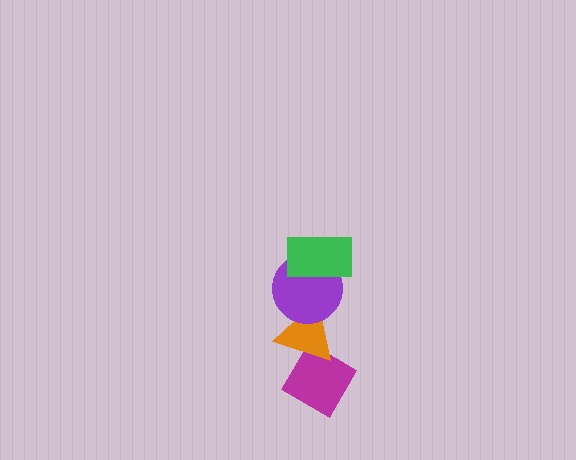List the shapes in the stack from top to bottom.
From top to bottom: the green rectangle, the purple circle, the orange triangle, the magenta diamond.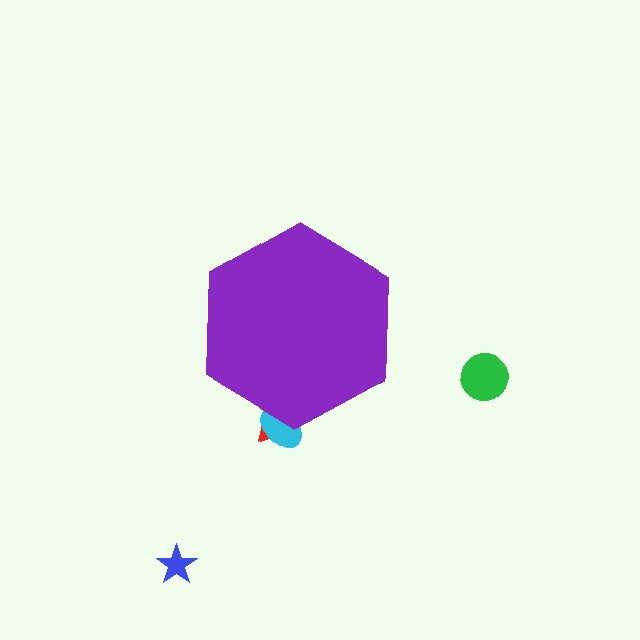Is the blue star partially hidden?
No, the blue star is fully visible.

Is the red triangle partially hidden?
Yes, the red triangle is partially hidden behind the purple hexagon.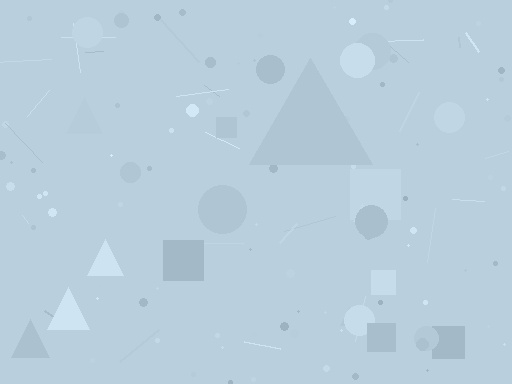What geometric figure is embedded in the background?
A triangle is embedded in the background.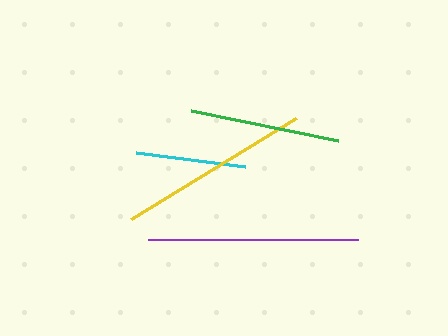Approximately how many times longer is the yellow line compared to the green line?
The yellow line is approximately 1.3 times the length of the green line.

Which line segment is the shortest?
The cyan line is the shortest at approximately 110 pixels.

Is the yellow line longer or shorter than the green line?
The yellow line is longer than the green line.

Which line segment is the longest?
The purple line is the longest at approximately 210 pixels.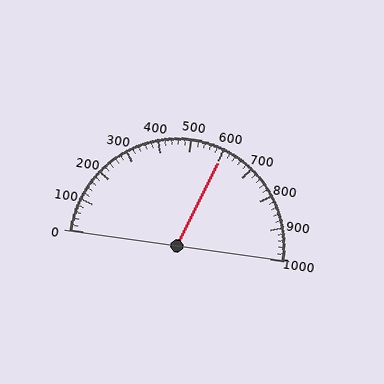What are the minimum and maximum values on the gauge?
The gauge ranges from 0 to 1000.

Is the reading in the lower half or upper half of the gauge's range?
The reading is in the upper half of the range (0 to 1000).